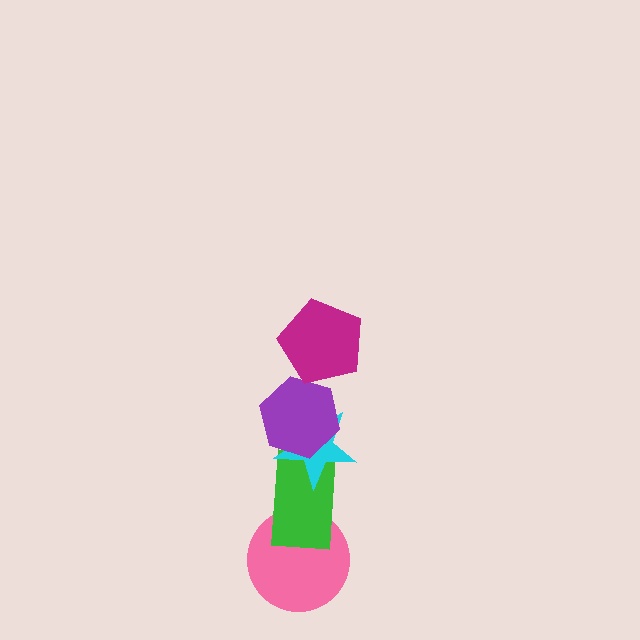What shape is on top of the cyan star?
The purple hexagon is on top of the cyan star.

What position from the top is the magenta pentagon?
The magenta pentagon is 1st from the top.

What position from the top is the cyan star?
The cyan star is 3rd from the top.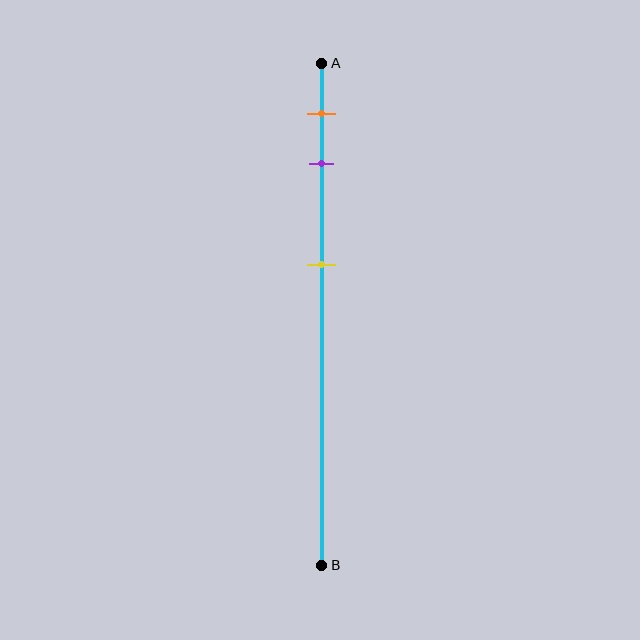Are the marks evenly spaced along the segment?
No, the marks are not evenly spaced.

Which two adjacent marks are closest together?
The orange and purple marks are the closest adjacent pair.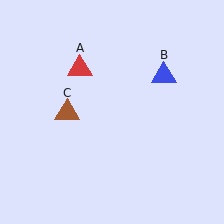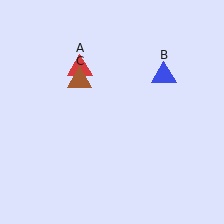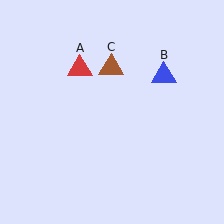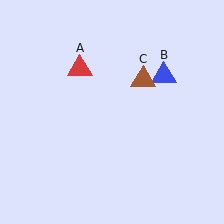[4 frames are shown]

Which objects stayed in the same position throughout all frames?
Red triangle (object A) and blue triangle (object B) remained stationary.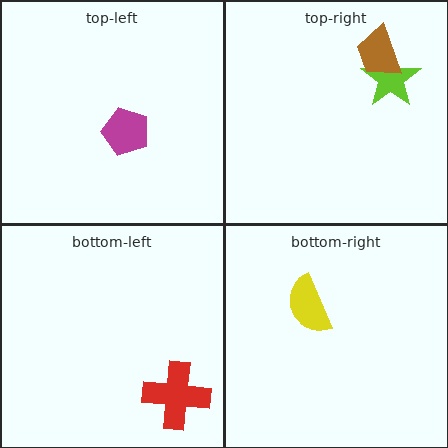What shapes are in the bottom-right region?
The yellow semicircle.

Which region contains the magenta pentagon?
The top-left region.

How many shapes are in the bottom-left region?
1.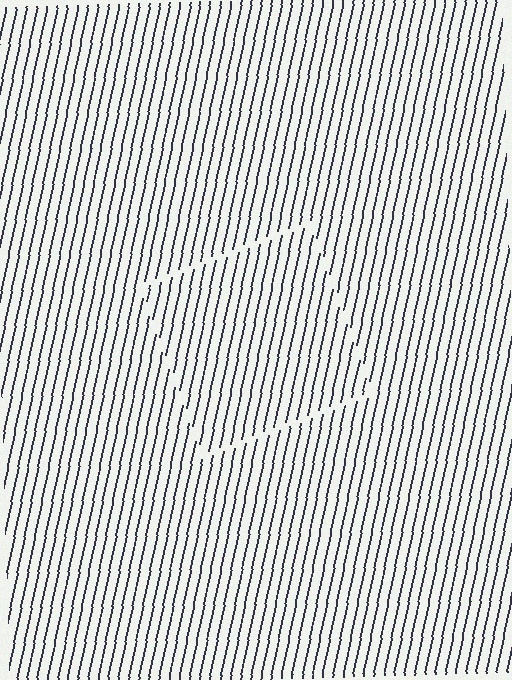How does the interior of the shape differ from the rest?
The interior of the shape contains the same grating, shifted by half a period — the contour is defined by the phase discontinuity where line-ends from the inner and outer gratings abut.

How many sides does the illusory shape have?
4 sides — the line-ends trace a square.